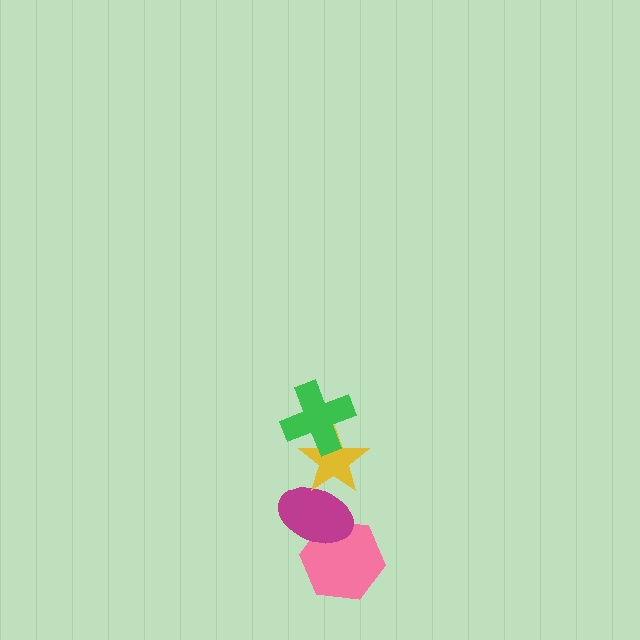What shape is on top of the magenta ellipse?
The yellow star is on top of the magenta ellipse.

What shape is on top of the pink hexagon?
The magenta ellipse is on top of the pink hexagon.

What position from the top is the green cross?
The green cross is 1st from the top.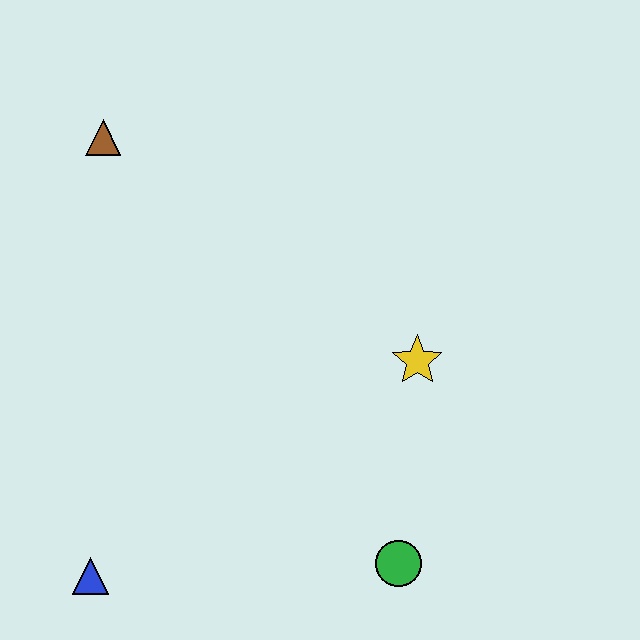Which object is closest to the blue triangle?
The green circle is closest to the blue triangle.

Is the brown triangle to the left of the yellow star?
Yes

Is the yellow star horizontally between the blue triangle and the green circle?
No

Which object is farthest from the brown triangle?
The green circle is farthest from the brown triangle.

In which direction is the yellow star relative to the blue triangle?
The yellow star is to the right of the blue triangle.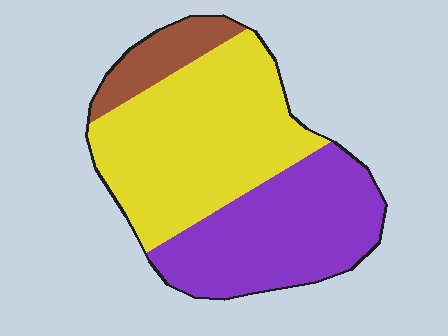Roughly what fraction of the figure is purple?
Purple takes up about two fifths (2/5) of the figure.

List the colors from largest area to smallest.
From largest to smallest: yellow, purple, brown.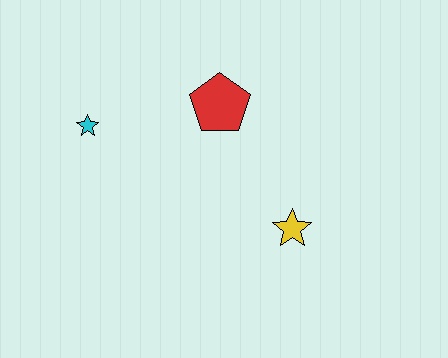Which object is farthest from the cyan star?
The yellow star is farthest from the cyan star.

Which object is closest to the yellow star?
The red pentagon is closest to the yellow star.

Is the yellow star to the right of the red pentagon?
Yes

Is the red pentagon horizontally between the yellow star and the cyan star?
Yes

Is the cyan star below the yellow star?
No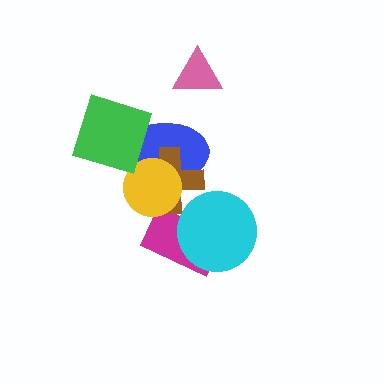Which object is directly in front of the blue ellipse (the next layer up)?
The brown cross is directly in front of the blue ellipse.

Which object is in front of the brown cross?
The yellow circle is in front of the brown cross.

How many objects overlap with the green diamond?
1 object overlaps with the green diamond.